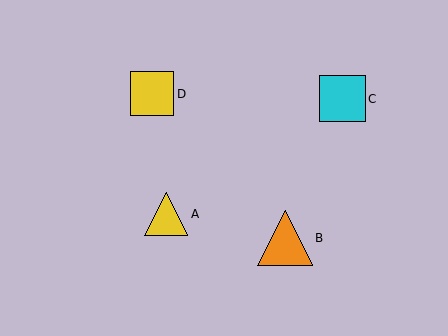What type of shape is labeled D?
Shape D is a yellow square.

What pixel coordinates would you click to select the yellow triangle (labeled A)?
Click at (166, 214) to select the yellow triangle A.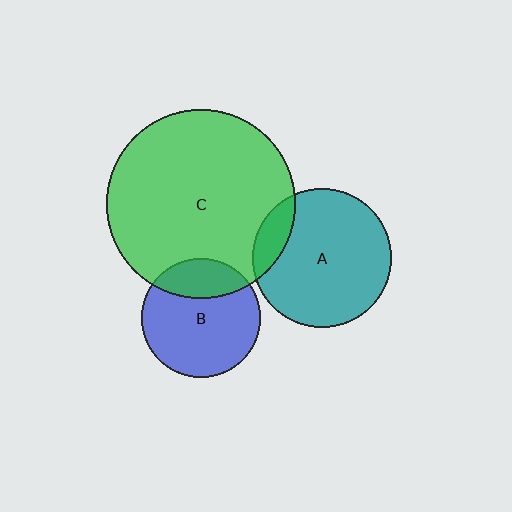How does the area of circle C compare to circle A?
Approximately 1.8 times.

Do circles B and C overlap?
Yes.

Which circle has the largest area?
Circle C (green).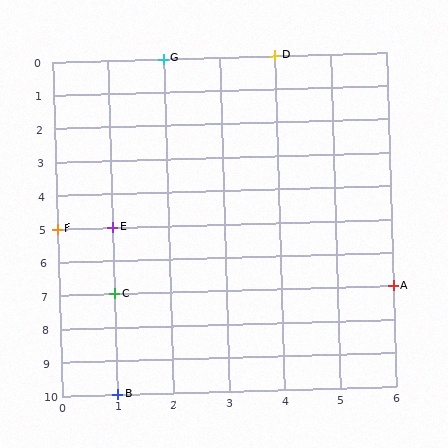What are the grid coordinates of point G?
Point G is at grid coordinates (2, 0).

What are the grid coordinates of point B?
Point B is at grid coordinates (1, 10).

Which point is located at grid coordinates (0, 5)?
Point F is at (0, 5).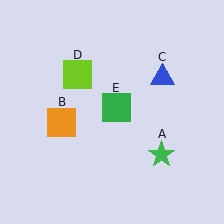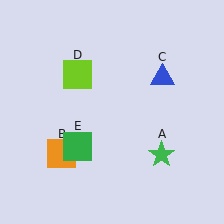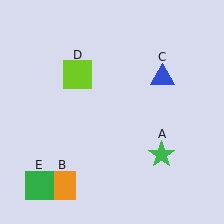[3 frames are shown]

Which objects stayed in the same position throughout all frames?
Green star (object A) and blue triangle (object C) and lime square (object D) remained stationary.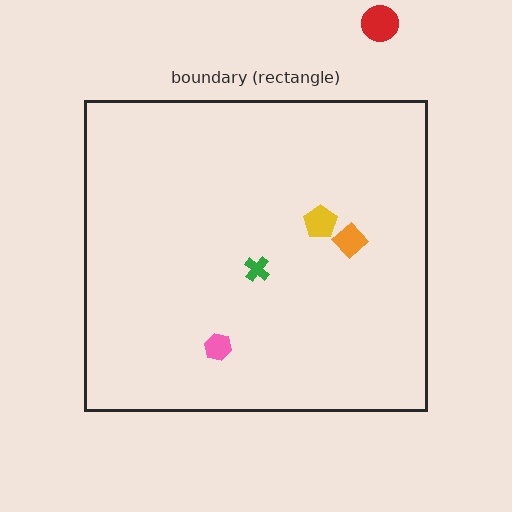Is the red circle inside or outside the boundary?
Outside.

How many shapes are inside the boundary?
4 inside, 1 outside.